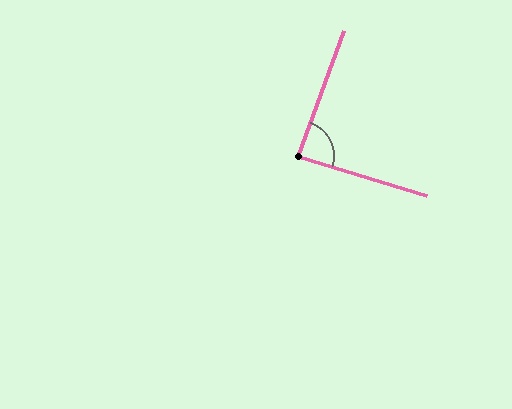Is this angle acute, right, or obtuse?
It is approximately a right angle.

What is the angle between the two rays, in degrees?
Approximately 87 degrees.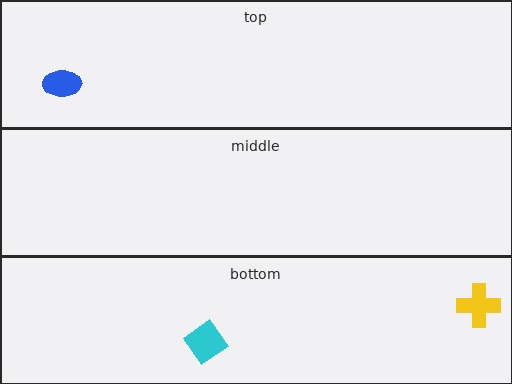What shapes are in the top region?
The blue ellipse.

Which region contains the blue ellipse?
The top region.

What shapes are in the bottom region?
The cyan diamond, the yellow cross.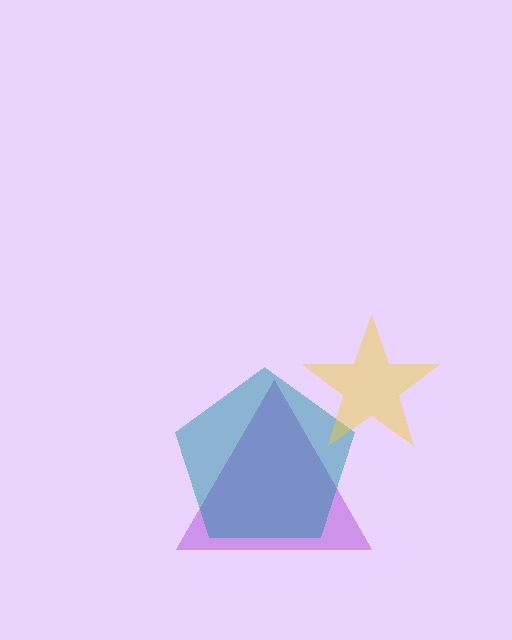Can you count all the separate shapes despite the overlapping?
Yes, there are 3 separate shapes.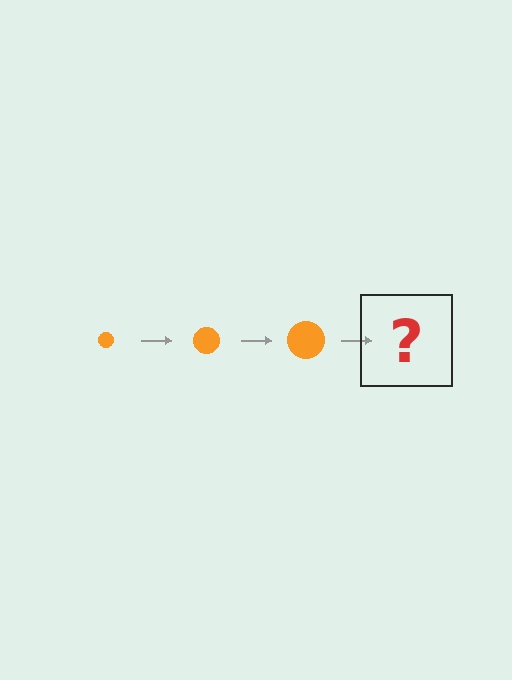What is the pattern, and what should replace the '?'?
The pattern is that the circle gets progressively larger each step. The '?' should be an orange circle, larger than the previous one.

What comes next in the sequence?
The next element should be an orange circle, larger than the previous one.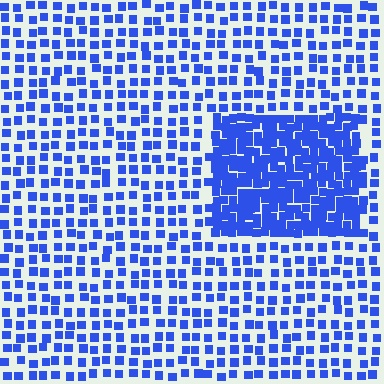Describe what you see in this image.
The image contains small blue elements arranged at two different densities. A rectangle-shaped region is visible where the elements are more densely packed than the surrounding area.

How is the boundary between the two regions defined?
The boundary is defined by a change in element density (approximately 2.4x ratio). All elements are the same color, size, and shape.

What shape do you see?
I see a rectangle.